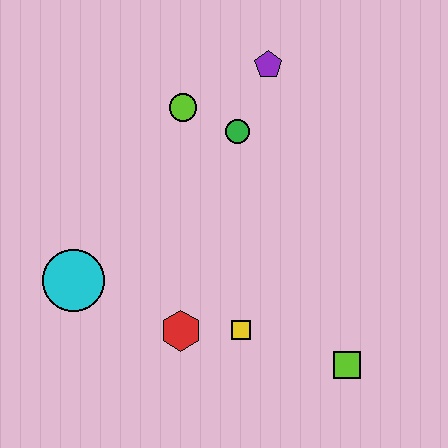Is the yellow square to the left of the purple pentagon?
Yes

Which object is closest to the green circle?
The lime circle is closest to the green circle.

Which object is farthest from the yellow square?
The purple pentagon is farthest from the yellow square.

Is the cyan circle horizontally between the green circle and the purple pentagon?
No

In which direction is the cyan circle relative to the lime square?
The cyan circle is to the left of the lime square.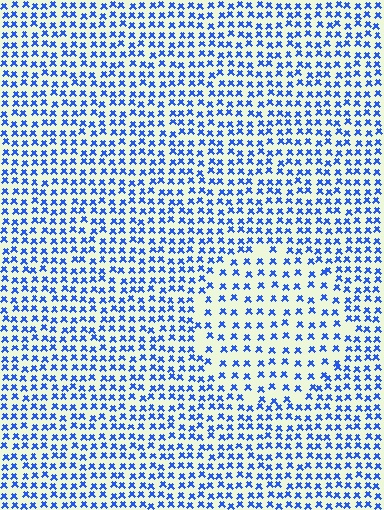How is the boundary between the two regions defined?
The boundary is defined by a change in element density (approximately 1.7x ratio). All elements are the same color, size, and shape.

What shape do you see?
I see a circle.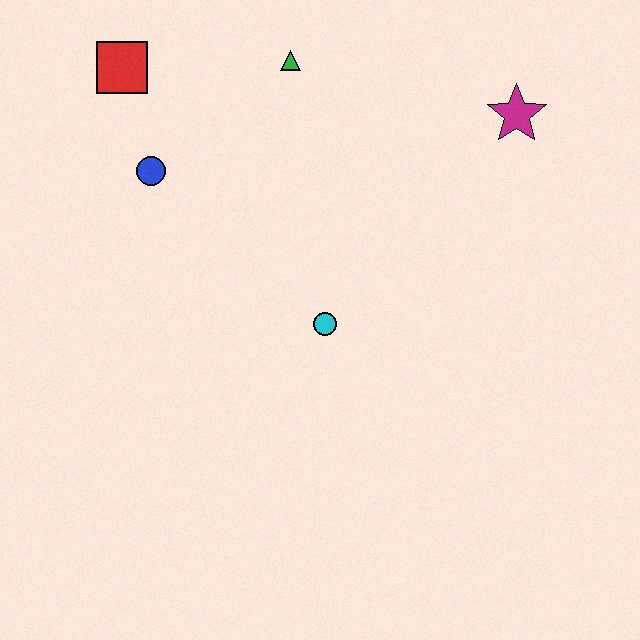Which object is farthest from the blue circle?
The magenta star is farthest from the blue circle.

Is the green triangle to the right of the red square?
Yes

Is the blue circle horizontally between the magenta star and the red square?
Yes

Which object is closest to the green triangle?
The red square is closest to the green triangle.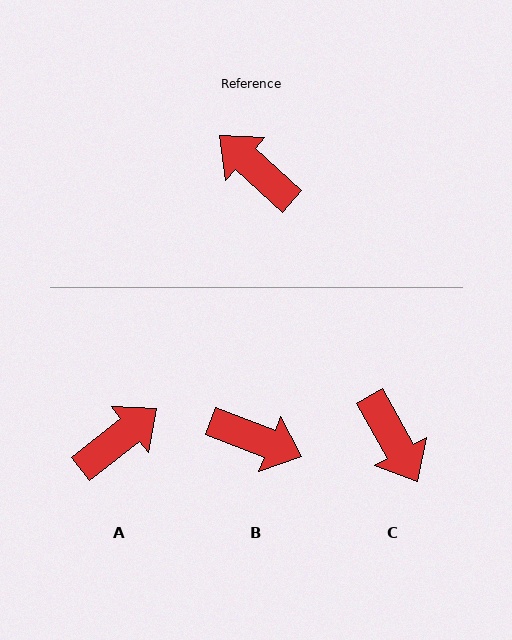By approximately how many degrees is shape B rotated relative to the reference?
Approximately 159 degrees clockwise.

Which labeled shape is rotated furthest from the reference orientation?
C, about 162 degrees away.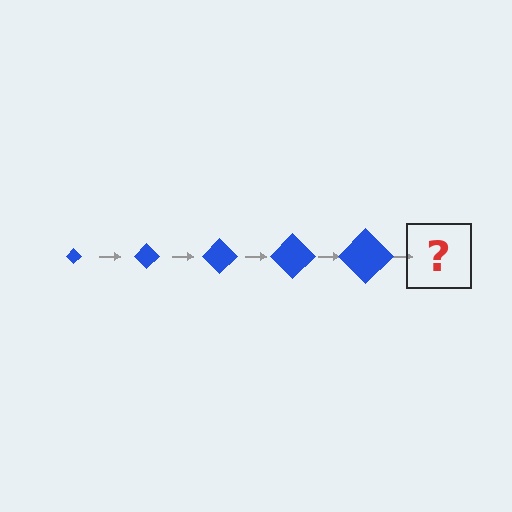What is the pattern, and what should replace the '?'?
The pattern is that the diamond gets progressively larger each step. The '?' should be a blue diamond, larger than the previous one.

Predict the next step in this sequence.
The next step is a blue diamond, larger than the previous one.